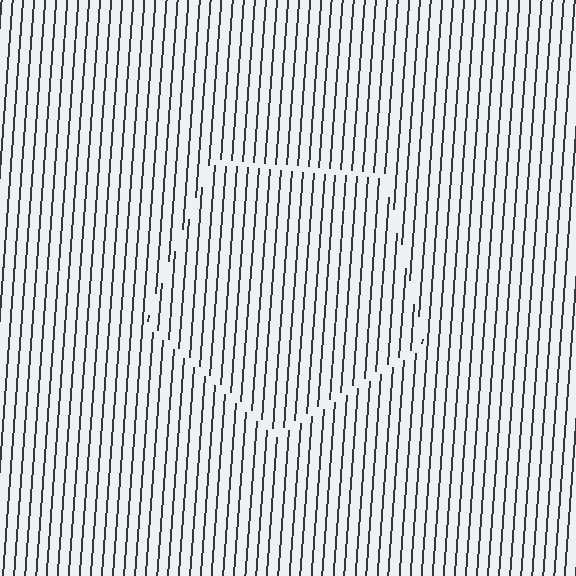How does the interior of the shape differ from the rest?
The interior of the shape contains the same grating, shifted by half a period — the contour is defined by the phase discontinuity where line-ends from the inner and outer gratings abut.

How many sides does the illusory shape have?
5 sides — the line-ends trace a pentagon.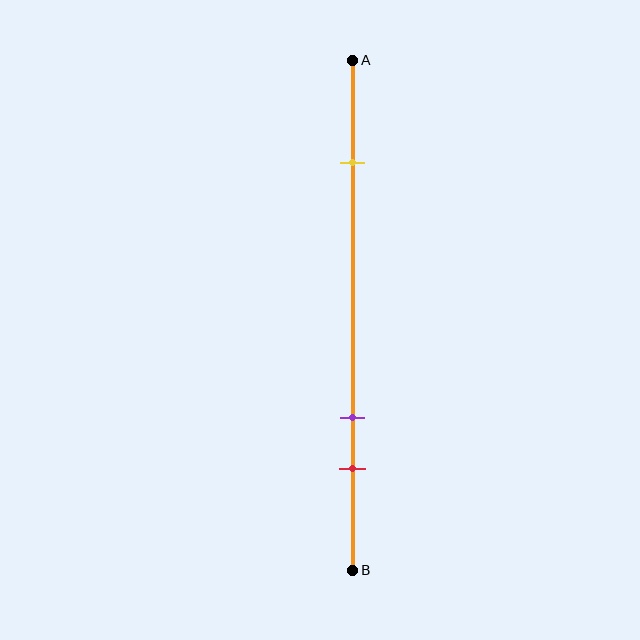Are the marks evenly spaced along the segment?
No, the marks are not evenly spaced.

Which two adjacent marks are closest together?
The purple and red marks are the closest adjacent pair.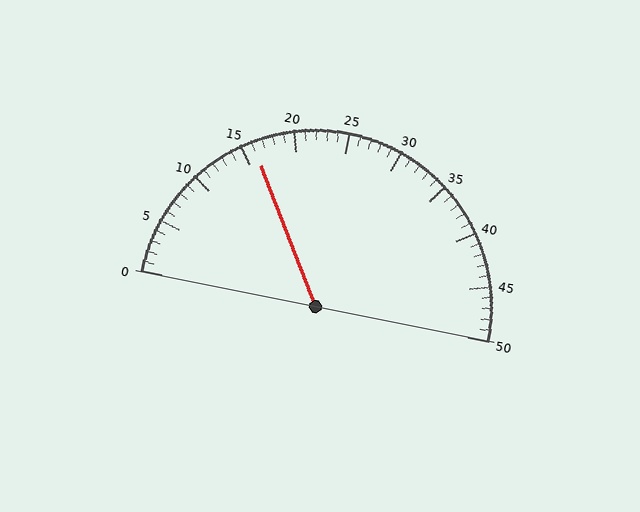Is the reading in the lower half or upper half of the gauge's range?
The reading is in the lower half of the range (0 to 50).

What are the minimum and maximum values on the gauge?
The gauge ranges from 0 to 50.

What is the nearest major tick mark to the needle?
The nearest major tick mark is 15.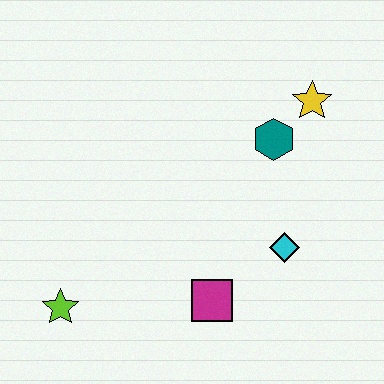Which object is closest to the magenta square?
The cyan diamond is closest to the magenta square.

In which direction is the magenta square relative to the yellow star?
The magenta square is below the yellow star.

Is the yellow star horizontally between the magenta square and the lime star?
No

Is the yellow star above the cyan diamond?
Yes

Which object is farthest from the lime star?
The yellow star is farthest from the lime star.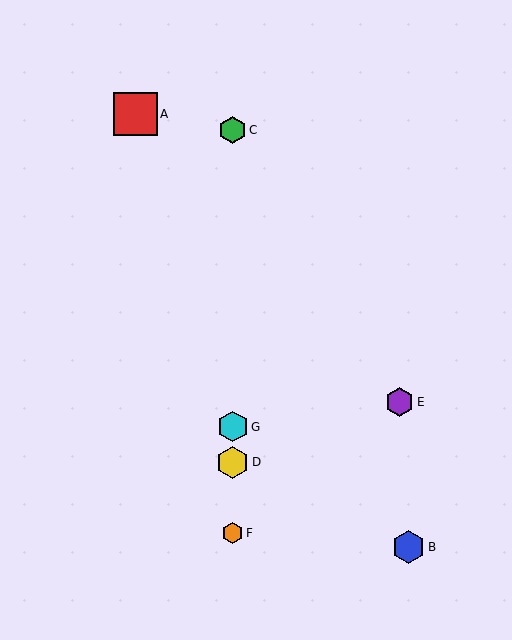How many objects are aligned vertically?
4 objects (C, D, F, G) are aligned vertically.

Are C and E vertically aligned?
No, C is at x≈233 and E is at x≈400.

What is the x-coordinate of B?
Object B is at x≈409.